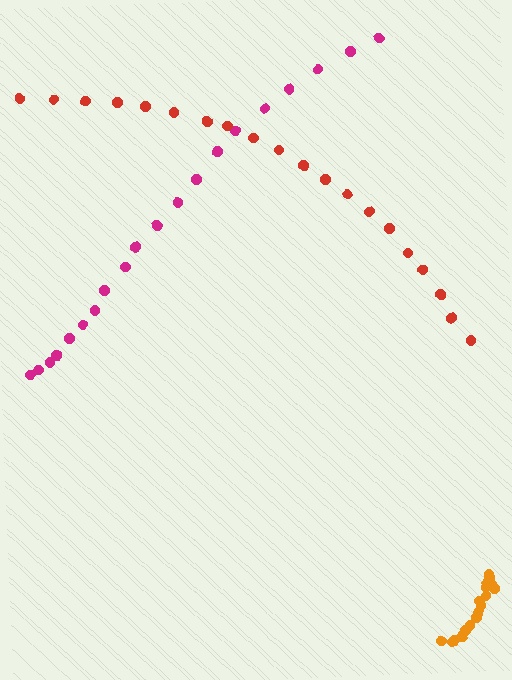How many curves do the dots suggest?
There are 3 distinct paths.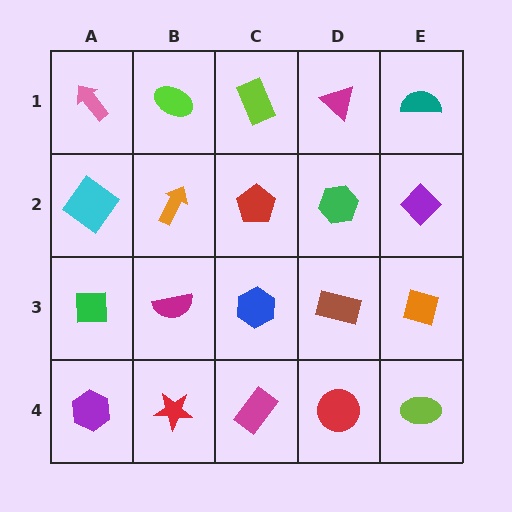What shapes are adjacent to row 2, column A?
A pink arrow (row 1, column A), a green square (row 3, column A), an orange arrow (row 2, column B).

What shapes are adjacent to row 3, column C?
A red pentagon (row 2, column C), a magenta rectangle (row 4, column C), a magenta semicircle (row 3, column B), a brown rectangle (row 3, column D).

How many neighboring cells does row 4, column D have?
3.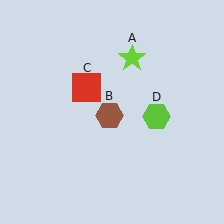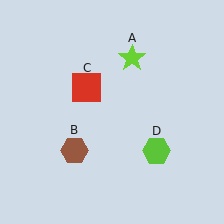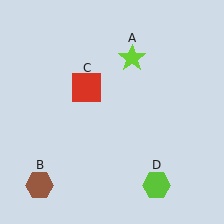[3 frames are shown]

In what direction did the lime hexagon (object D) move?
The lime hexagon (object D) moved down.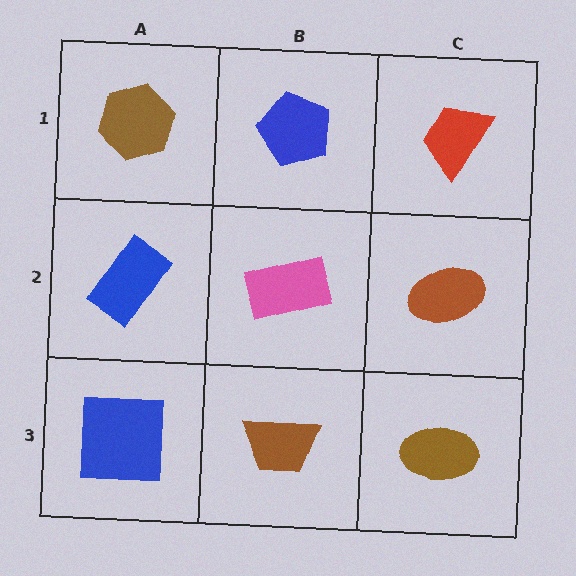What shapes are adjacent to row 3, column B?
A pink rectangle (row 2, column B), a blue square (row 3, column A), a brown ellipse (row 3, column C).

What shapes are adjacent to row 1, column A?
A blue rectangle (row 2, column A), a blue pentagon (row 1, column B).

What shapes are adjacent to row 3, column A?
A blue rectangle (row 2, column A), a brown trapezoid (row 3, column B).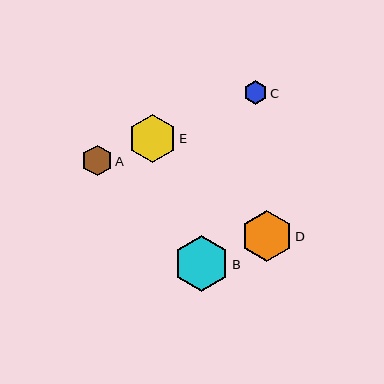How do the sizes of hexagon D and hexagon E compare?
Hexagon D and hexagon E are approximately the same size.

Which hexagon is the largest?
Hexagon B is the largest with a size of approximately 56 pixels.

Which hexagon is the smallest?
Hexagon C is the smallest with a size of approximately 23 pixels.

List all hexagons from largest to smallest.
From largest to smallest: B, D, E, A, C.